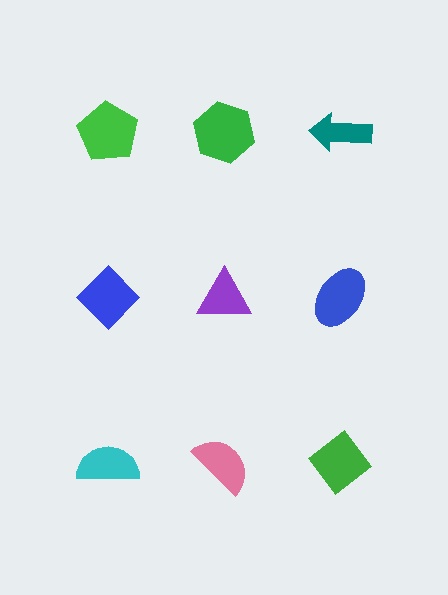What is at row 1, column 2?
A green hexagon.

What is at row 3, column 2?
A pink semicircle.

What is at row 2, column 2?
A purple triangle.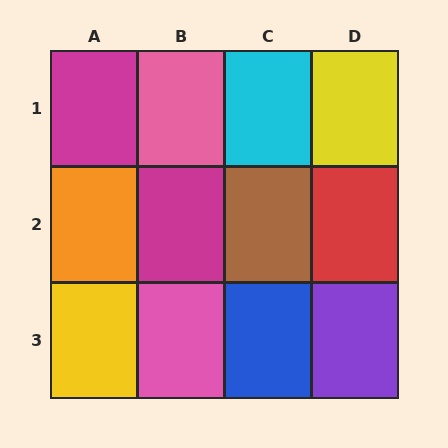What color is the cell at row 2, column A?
Orange.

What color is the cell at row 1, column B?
Pink.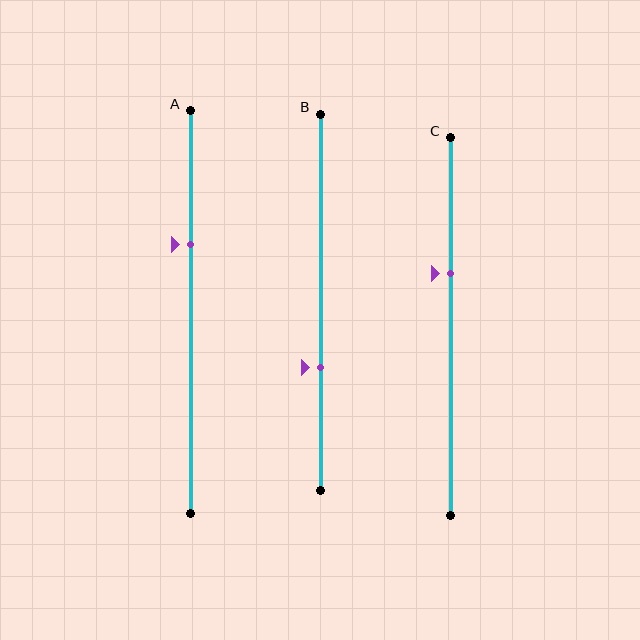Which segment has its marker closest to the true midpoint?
Segment C has its marker closest to the true midpoint.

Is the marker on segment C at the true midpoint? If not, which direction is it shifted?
No, the marker on segment C is shifted upward by about 14% of the segment length.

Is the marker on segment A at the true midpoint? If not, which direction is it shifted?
No, the marker on segment A is shifted upward by about 17% of the segment length.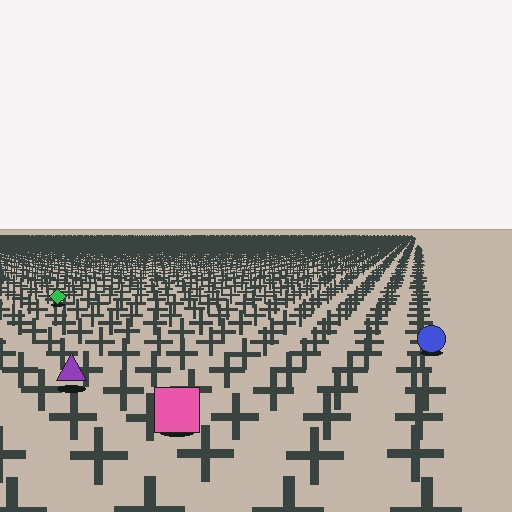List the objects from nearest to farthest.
From nearest to farthest: the pink square, the purple triangle, the blue circle, the green diamond.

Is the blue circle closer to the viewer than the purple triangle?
No. The purple triangle is closer — you can tell from the texture gradient: the ground texture is coarser near it.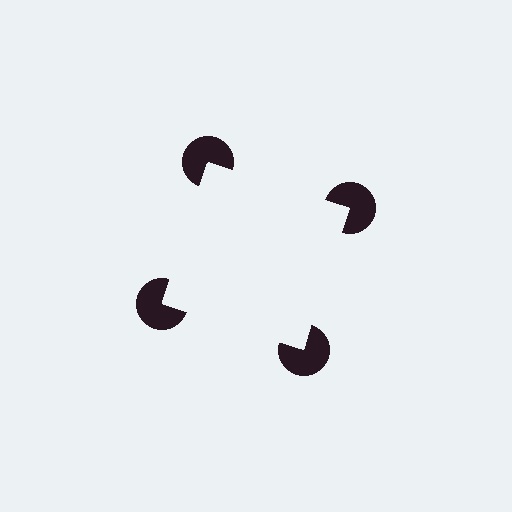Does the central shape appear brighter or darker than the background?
It typically appears slightly brighter than the background, even though no actual brightness change is drawn.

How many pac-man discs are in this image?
There are 4 — one at each vertex of the illusory square.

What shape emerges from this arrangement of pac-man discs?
An illusory square — its edges are inferred from the aligned wedge cuts in the pac-man discs, not physically drawn.